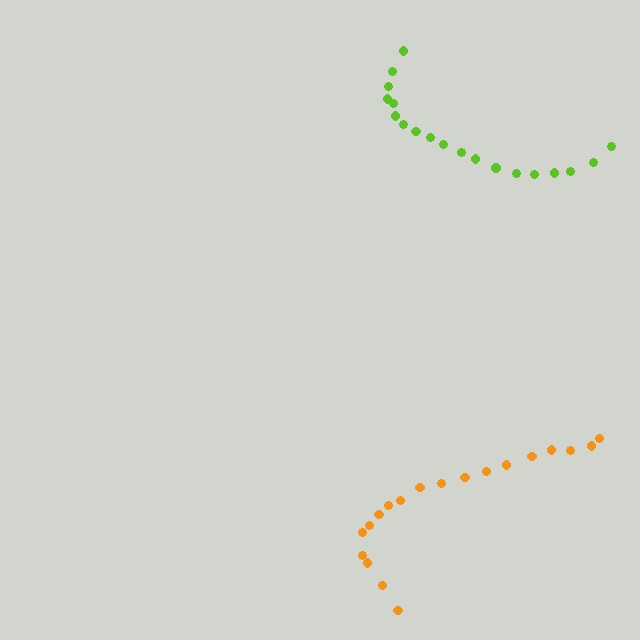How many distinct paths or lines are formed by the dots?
There are 2 distinct paths.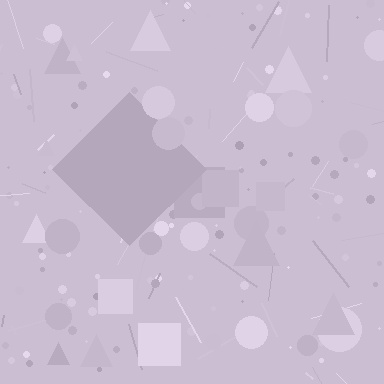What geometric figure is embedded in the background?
A diamond is embedded in the background.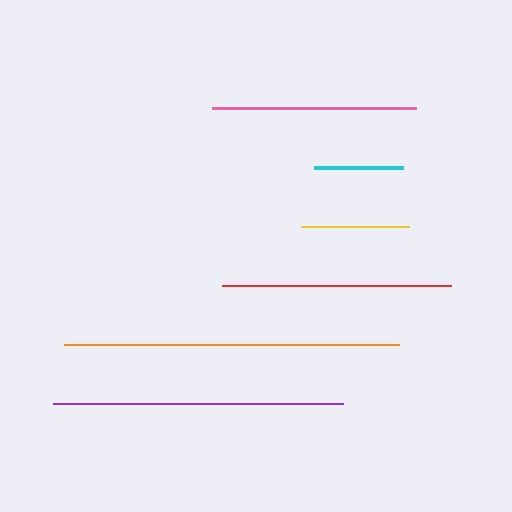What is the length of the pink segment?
The pink segment is approximately 204 pixels long.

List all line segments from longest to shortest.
From longest to shortest: orange, purple, red, pink, yellow, cyan.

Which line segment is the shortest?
The cyan line is the shortest at approximately 89 pixels.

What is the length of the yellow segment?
The yellow segment is approximately 109 pixels long.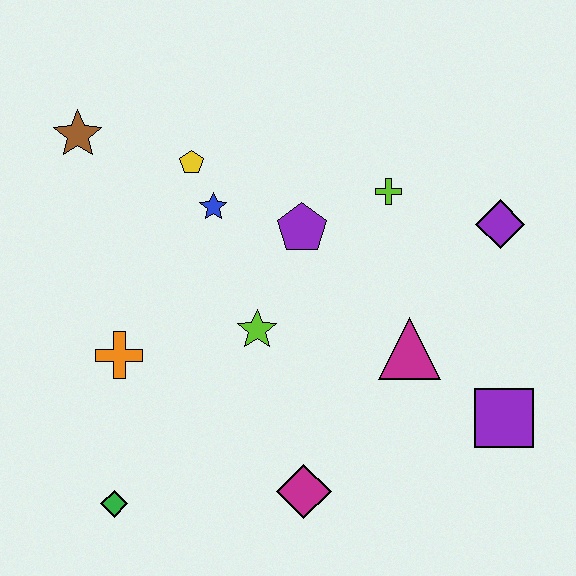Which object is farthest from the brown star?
The purple square is farthest from the brown star.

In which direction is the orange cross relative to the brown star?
The orange cross is below the brown star.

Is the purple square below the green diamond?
No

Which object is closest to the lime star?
The purple pentagon is closest to the lime star.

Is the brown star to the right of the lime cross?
No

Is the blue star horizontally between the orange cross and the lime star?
Yes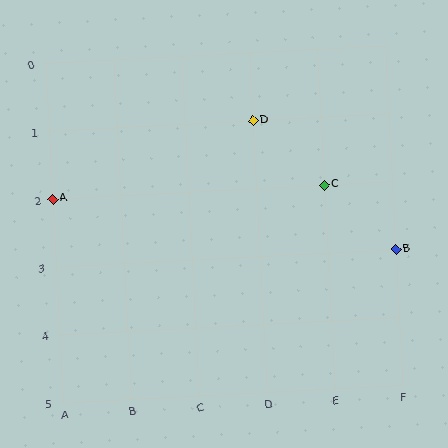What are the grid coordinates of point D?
Point D is at grid coordinates (D, 1).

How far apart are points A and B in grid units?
Points A and B are 5 columns and 1 row apart (about 5.1 grid units diagonally).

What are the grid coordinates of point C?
Point C is at grid coordinates (E, 2).